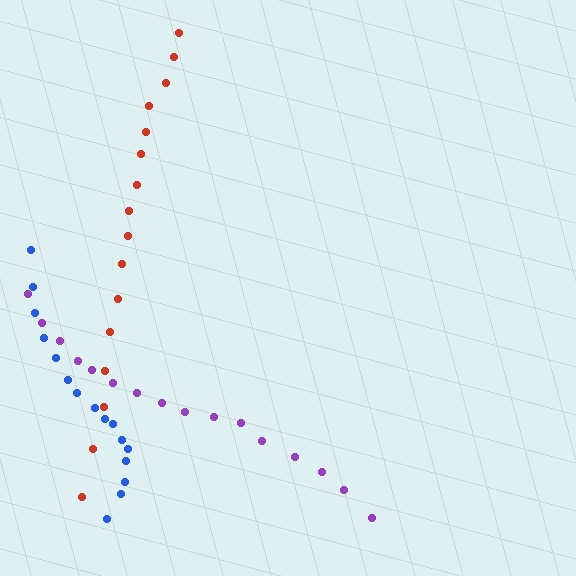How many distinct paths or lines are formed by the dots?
There are 3 distinct paths.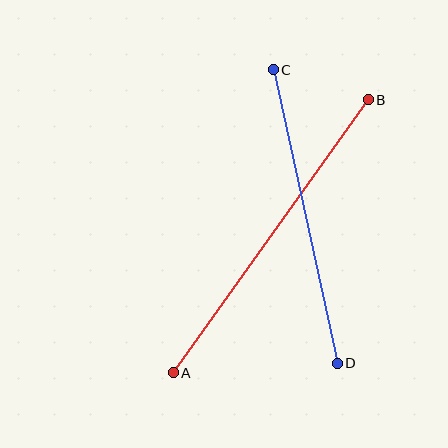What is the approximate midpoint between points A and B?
The midpoint is at approximately (271, 236) pixels.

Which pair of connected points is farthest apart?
Points A and B are farthest apart.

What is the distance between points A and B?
The distance is approximately 335 pixels.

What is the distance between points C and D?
The distance is approximately 301 pixels.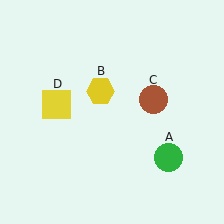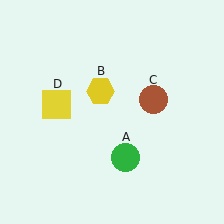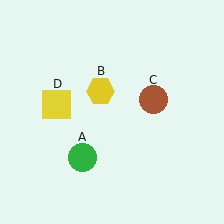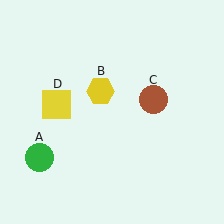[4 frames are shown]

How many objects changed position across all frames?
1 object changed position: green circle (object A).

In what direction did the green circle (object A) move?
The green circle (object A) moved left.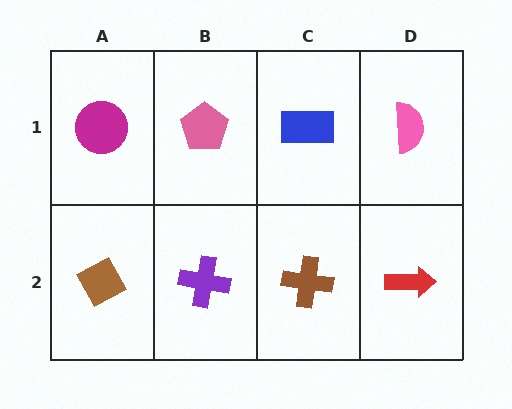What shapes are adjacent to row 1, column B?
A purple cross (row 2, column B), a magenta circle (row 1, column A), a blue rectangle (row 1, column C).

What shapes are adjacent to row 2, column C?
A blue rectangle (row 1, column C), a purple cross (row 2, column B), a red arrow (row 2, column D).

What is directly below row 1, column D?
A red arrow.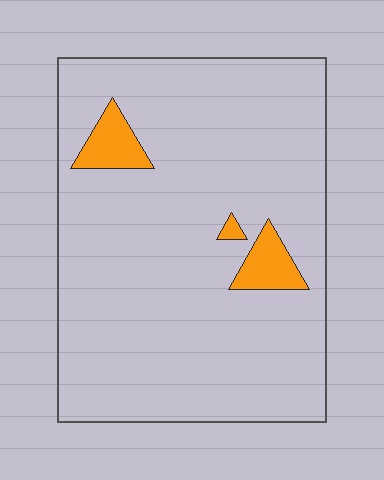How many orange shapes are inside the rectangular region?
3.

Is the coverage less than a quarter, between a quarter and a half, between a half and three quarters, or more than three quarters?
Less than a quarter.